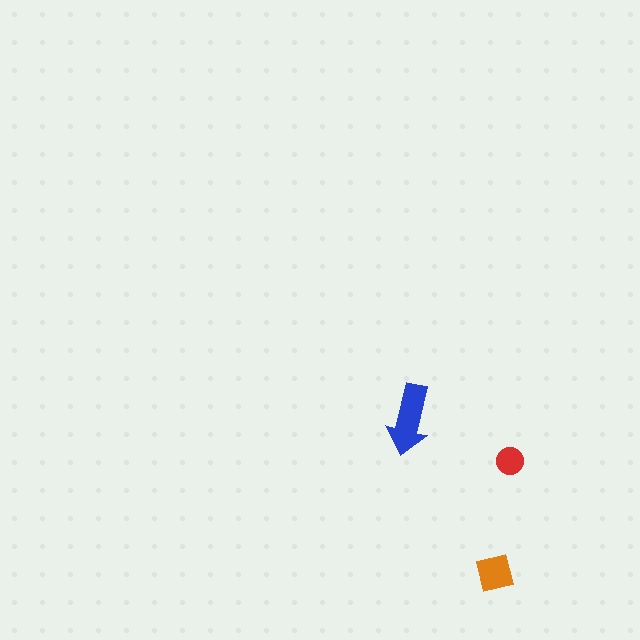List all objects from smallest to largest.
The red circle, the orange square, the blue arrow.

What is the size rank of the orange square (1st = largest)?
2nd.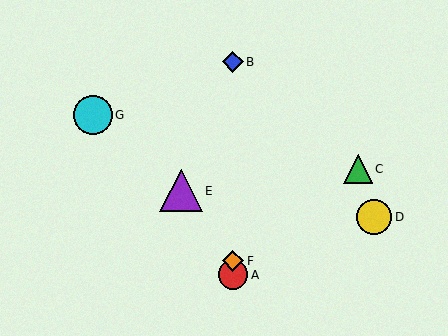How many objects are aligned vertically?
3 objects (A, B, F) are aligned vertically.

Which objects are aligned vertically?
Objects A, B, F are aligned vertically.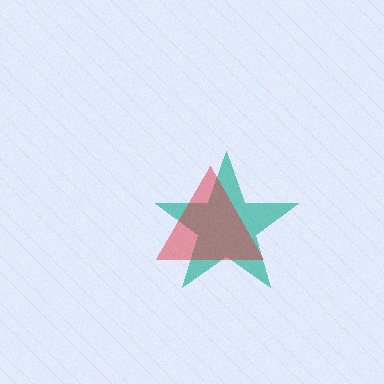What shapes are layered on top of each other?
The layered shapes are: a teal star, a red triangle.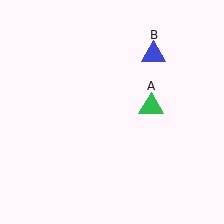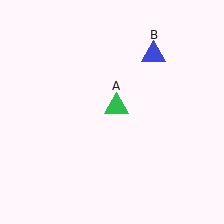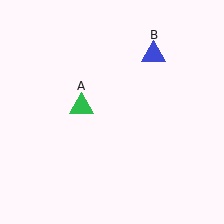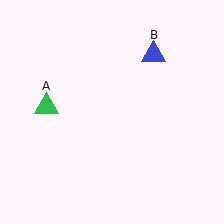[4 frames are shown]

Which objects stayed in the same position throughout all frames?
Blue triangle (object B) remained stationary.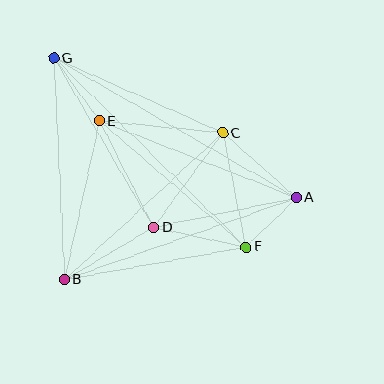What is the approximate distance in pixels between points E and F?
The distance between E and F is approximately 193 pixels.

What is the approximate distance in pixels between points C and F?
The distance between C and F is approximately 116 pixels.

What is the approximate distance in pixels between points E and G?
The distance between E and G is approximately 77 pixels.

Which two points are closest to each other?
Points A and F are closest to each other.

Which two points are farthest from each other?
Points A and G are farthest from each other.